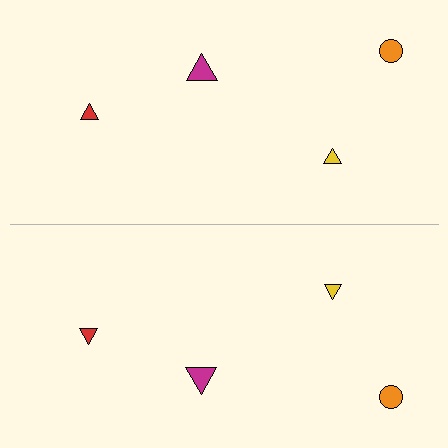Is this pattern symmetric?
Yes, this pattern has bilateral (reflection) symmetry.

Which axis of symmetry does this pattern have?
The pattern has a horizontal axis of symmetry running through the center of the image.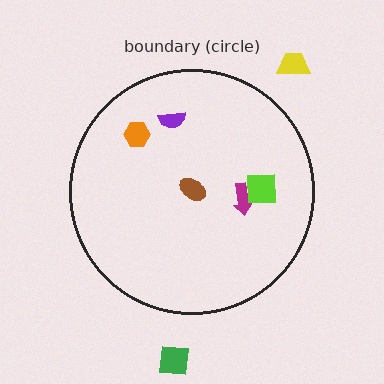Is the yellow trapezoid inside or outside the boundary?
Outside.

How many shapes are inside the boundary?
5 inside, 2 outside.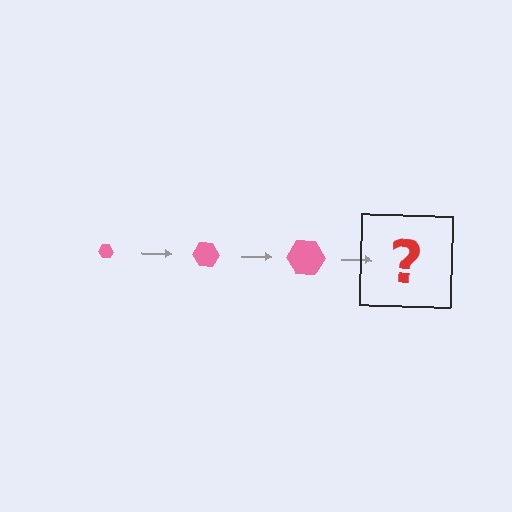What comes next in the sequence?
The next element should be a pink hexagon, larger than the previous one.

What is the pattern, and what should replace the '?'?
The pattern is that the hexagon gets progressively larger each step. The '?' should be a pink hexagon, larger than the previous one.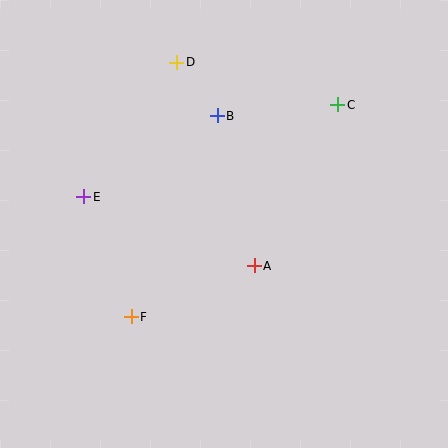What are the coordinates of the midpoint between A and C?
The midpoint between A and C is at (296, 185).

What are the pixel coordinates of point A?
Point A is at (254, 266).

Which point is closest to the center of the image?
Point A at (254, 266) is closest to the center.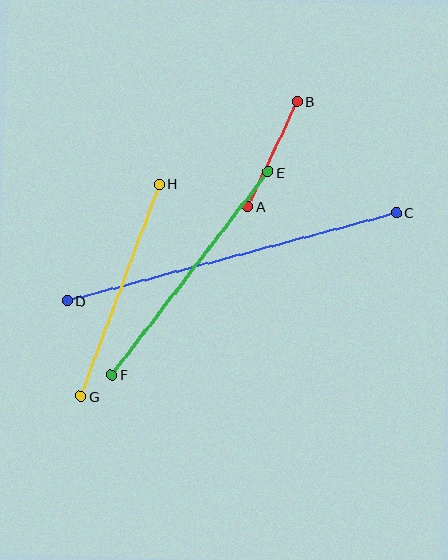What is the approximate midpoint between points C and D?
The midpoint is at approximately (232, 257) pixels.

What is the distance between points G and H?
The distance is approximately 226 pixels.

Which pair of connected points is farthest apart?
Points C and D are farthest apart.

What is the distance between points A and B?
The distance is approximately 116 pixels.